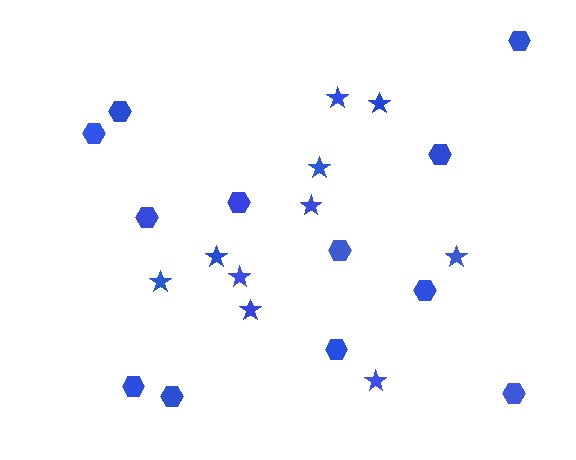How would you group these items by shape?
There are 2 groups: one group of hexagons (12) and one group of stars (10).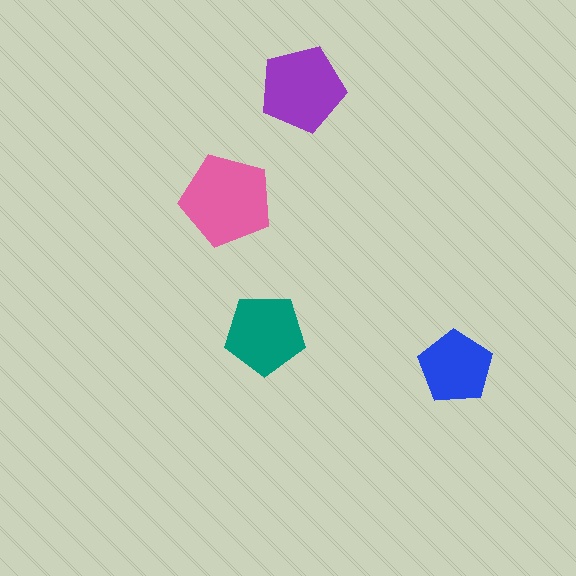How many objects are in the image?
There are 4 objects in the image.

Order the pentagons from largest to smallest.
the pink one, the purple one, the teal one, the blue one.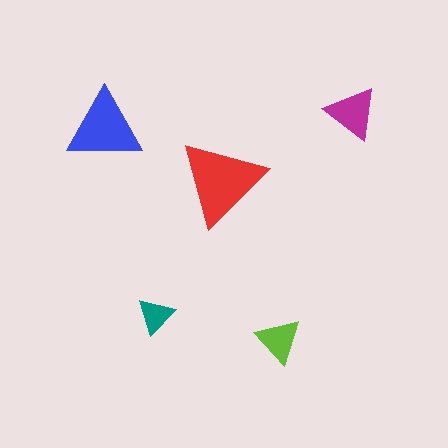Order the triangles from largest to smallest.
the red one, the blue one, the magenta one, the lime one, the teal one.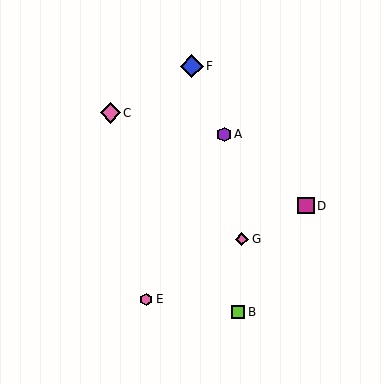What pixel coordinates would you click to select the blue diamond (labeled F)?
Click at (192, 66) to select the blue diamond F.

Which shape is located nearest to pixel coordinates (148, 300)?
The pink hexagon (labeled E) at (146, 299) is nearest to that location.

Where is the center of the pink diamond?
The center of the pink diamond is at (242, 239).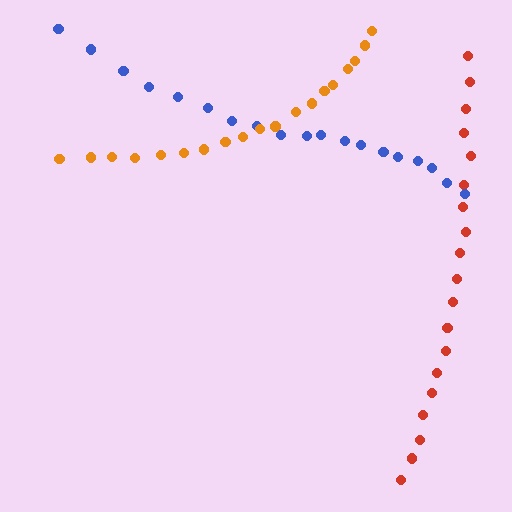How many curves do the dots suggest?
There are 3 distinct paths.